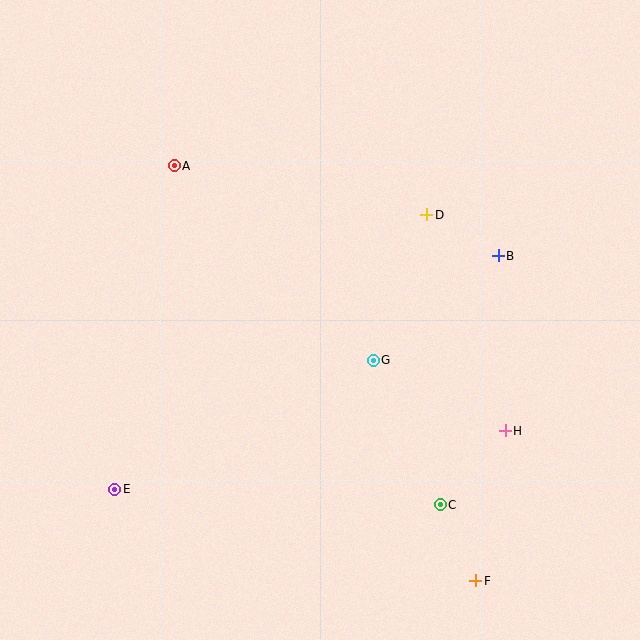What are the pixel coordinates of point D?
Point D is at (427, 215).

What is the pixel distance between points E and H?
The distance between E and H is 395 pixels.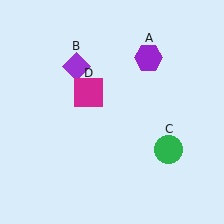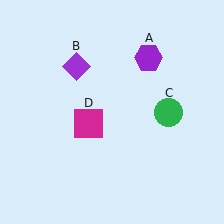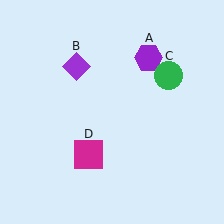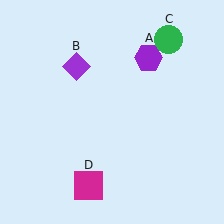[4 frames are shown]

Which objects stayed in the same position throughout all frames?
Purple hexagon (object A) and purple diamond (object B) remained stationary.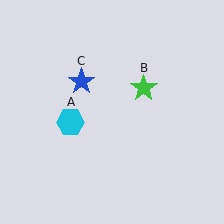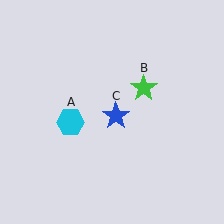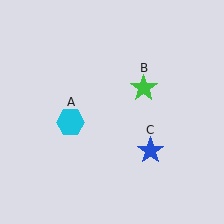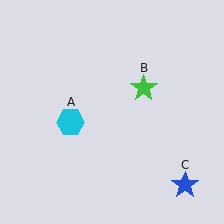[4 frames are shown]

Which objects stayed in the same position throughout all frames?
Cyan hexagon (object A) and green star (object B) remained stationary.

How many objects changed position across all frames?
1 object changed position: blue star (object C).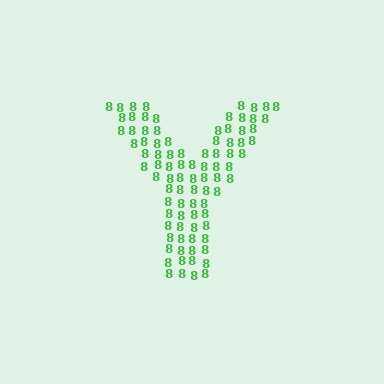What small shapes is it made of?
It is made of small digit 8's.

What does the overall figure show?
The overall figure shows the letter Y.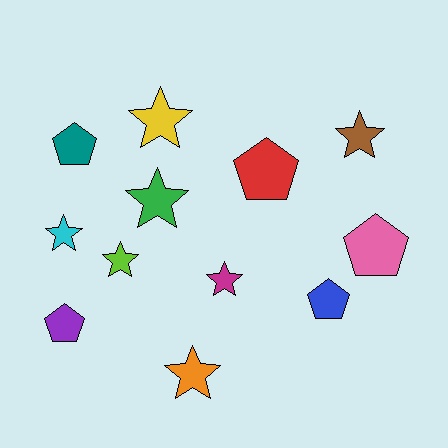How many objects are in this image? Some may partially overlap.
There are 12 objects.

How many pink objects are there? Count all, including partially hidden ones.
There is 1 pink object.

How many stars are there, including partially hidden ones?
There are 7 stars.